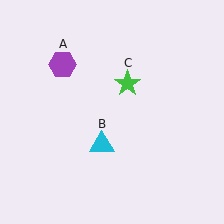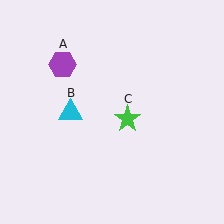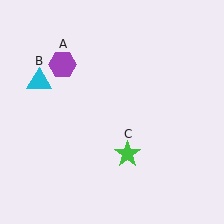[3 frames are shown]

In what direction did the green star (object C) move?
The green star (object C) moved down.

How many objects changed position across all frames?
2 objects changed position: cyan triangle (object B), green star (object C).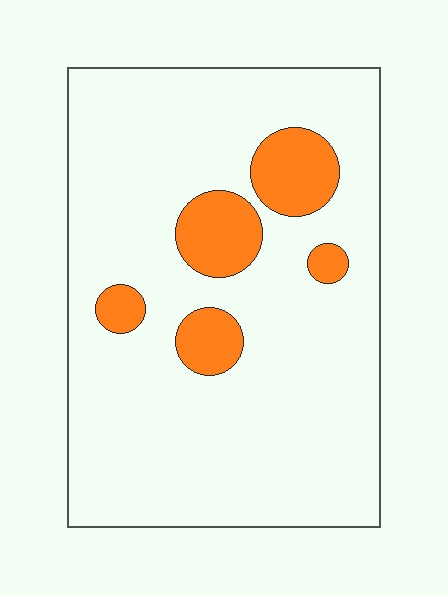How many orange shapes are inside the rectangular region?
5.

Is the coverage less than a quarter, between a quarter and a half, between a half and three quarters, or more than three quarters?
Less than a quarter.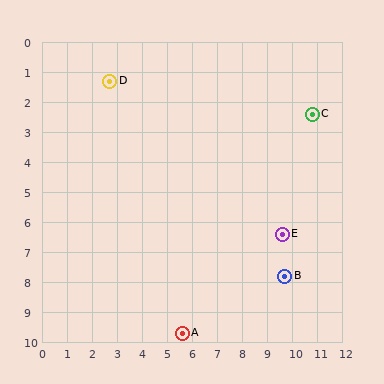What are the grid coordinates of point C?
Point C is at approximately (10.8, 2.4).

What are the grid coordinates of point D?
Point D is at approximately (2.7, 1.3).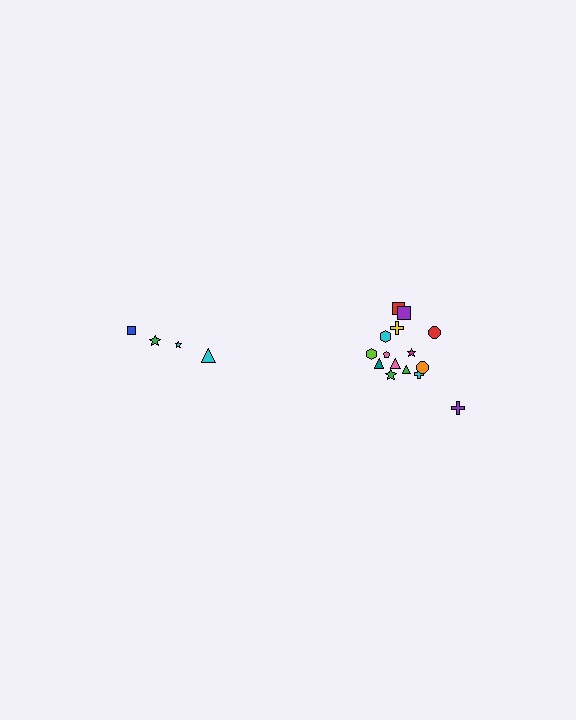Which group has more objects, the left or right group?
The right group.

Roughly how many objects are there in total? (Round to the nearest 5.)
Roughly 20 objects in total.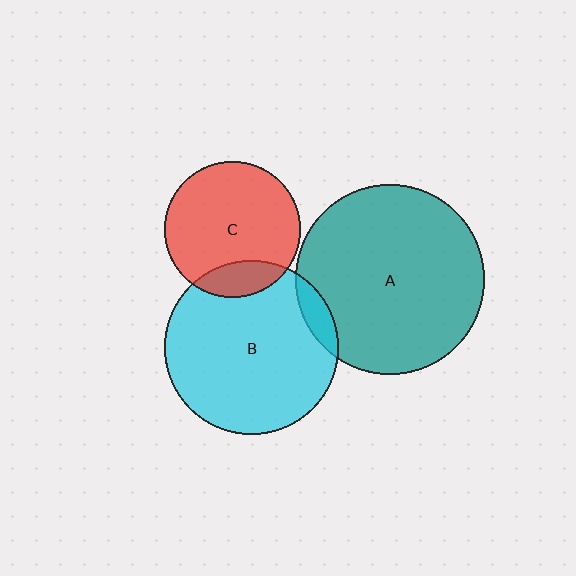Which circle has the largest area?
Circle A (teal).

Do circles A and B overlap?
Yes.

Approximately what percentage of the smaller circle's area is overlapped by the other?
Approximately 5%.